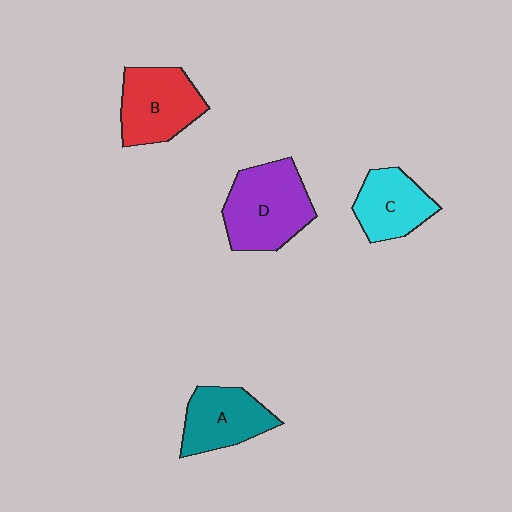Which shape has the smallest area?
Shape C (cyan).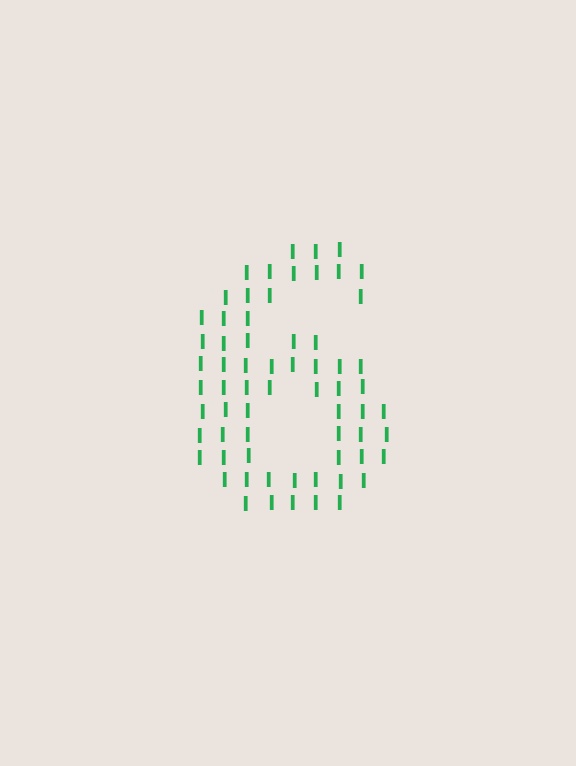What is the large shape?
The large shape is the digit 6.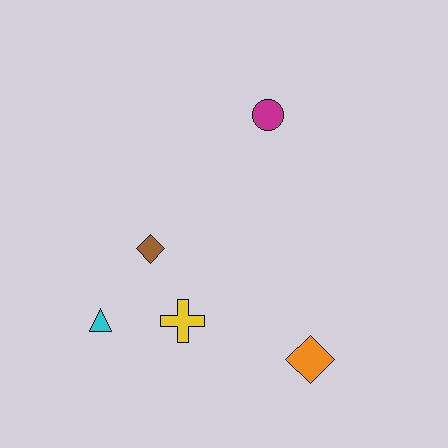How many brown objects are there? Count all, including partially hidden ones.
There is 1 brown object.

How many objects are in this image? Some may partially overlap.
There are 5 objects.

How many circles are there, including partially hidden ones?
There is 1 circle.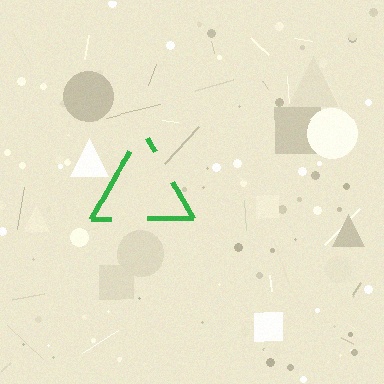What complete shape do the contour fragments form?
The contour fragments form a triangle.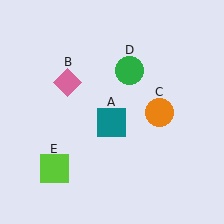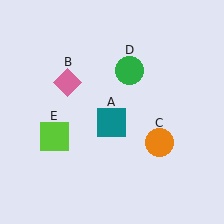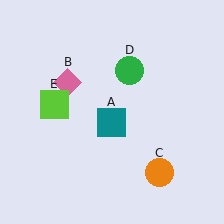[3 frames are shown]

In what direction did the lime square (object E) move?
The lime square (object E) moved up.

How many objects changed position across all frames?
2 objects changed position: orange circle (object C), lime square (object E).